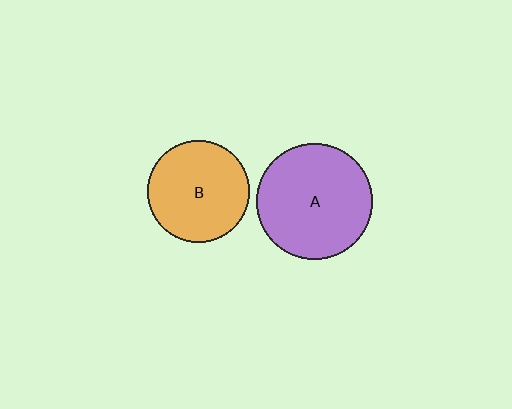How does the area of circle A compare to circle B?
Approximately 1.3 times.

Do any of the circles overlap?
No, none of the circles overlap.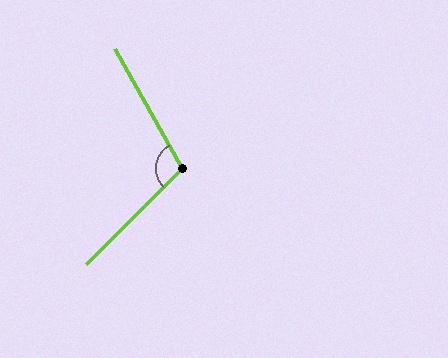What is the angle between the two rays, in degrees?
Approximately 105 degrees.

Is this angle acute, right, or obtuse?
It is obtuse.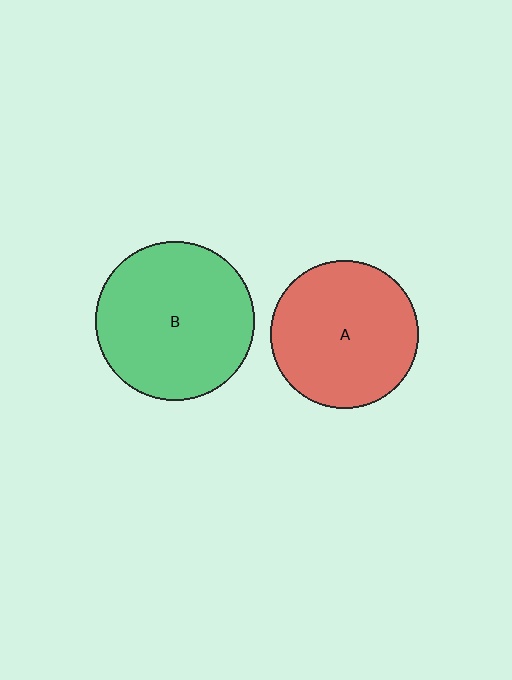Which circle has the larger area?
Circle B (green).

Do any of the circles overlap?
No, none of the circles overlap.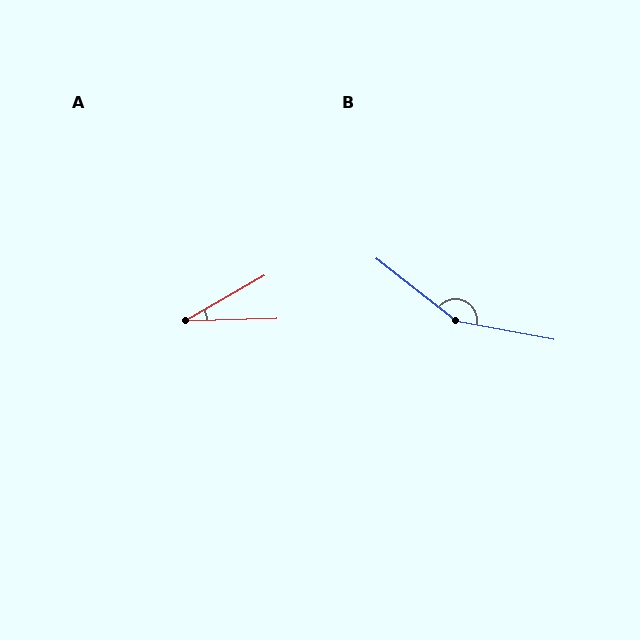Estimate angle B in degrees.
Approximately 153 degrees.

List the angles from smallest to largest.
A (28°), B (153°).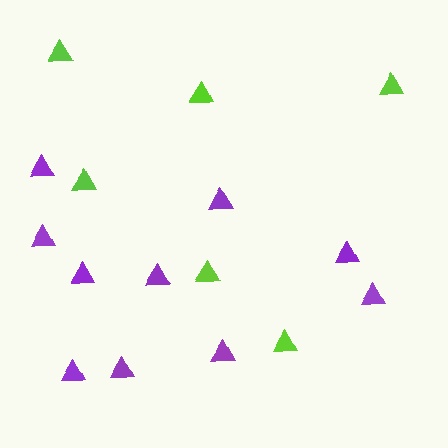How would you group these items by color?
There are 2 groups: one group of lime triangles (6) and one group of purple triangles (10).